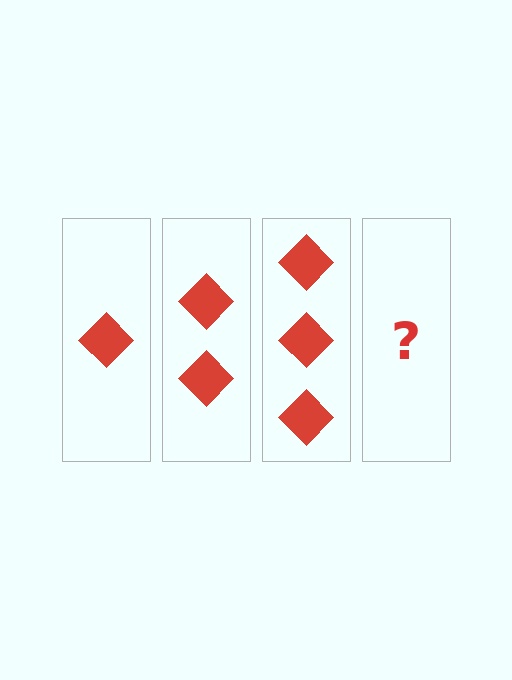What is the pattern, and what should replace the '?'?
The pattern is that each step adds one more diamond. The '?' should be 4 diamonds.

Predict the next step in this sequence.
The next step is 4 diamonds.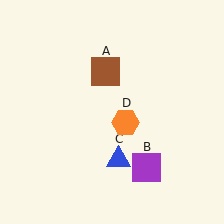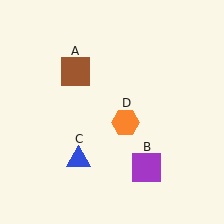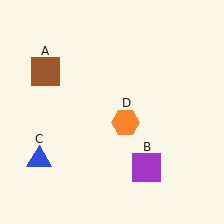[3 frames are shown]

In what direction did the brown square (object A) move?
The brown square (object A) moved left.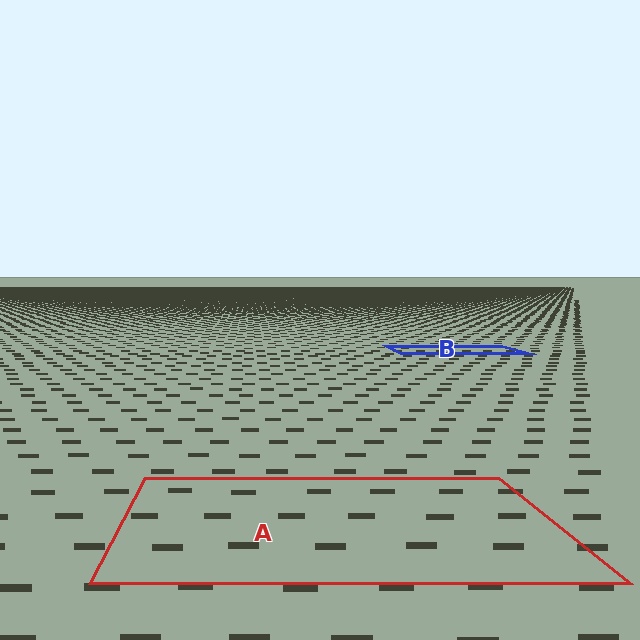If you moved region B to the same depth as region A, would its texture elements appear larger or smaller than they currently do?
They would appear larger. At a closer depth, the same texture elements are projected at a bigger on-screen size.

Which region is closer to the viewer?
Region A is closer. The texture elements there are larger and more spread out.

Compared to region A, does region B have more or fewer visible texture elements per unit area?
Region B has more texture elements per unit area — they are packed more densely because it is farther away.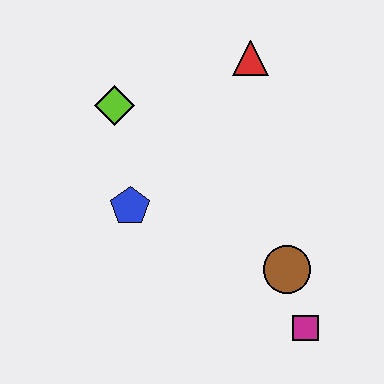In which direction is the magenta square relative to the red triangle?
The magenta square is below the red triangle.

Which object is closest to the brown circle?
The magenta square is closest to the brown circle.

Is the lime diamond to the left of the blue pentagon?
Yes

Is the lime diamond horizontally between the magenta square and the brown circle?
No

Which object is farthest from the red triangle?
The magenta square is farthest from the red triangle.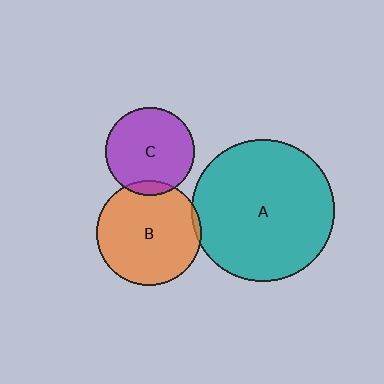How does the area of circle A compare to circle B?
Approximately 1.8 times.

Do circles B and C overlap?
Yes.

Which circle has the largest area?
Circle A (teal).